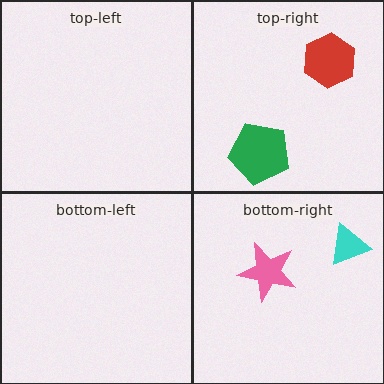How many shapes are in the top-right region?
2.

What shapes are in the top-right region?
The green pentagon, the red hexagon.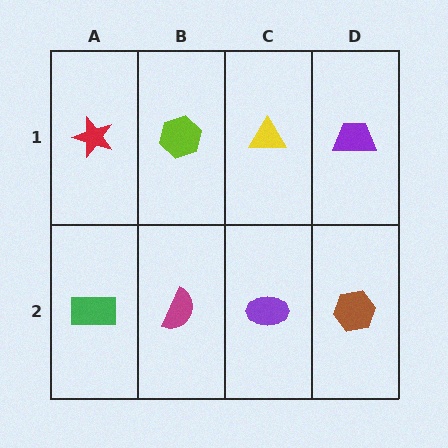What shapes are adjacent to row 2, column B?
A lime hexagon (row 1, column B), a green rectangle (row 2, column A), a purple ellipse (row 2, column C).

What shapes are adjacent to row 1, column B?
A magenta semicircle (row 2, column B), a red star (row 1, column A), a yellow triangle (row 1, column C).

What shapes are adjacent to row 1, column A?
A green rectangle (row 2, column A), a lime hexagon (row 1, column B).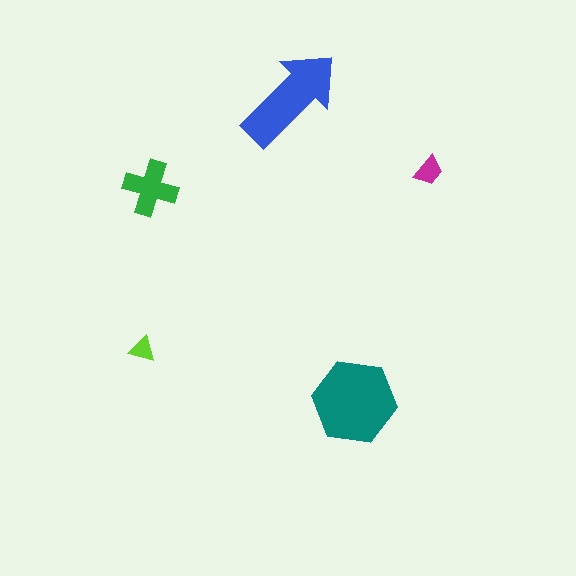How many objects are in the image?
There are 5 objects in the image.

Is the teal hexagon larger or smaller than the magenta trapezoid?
Larger.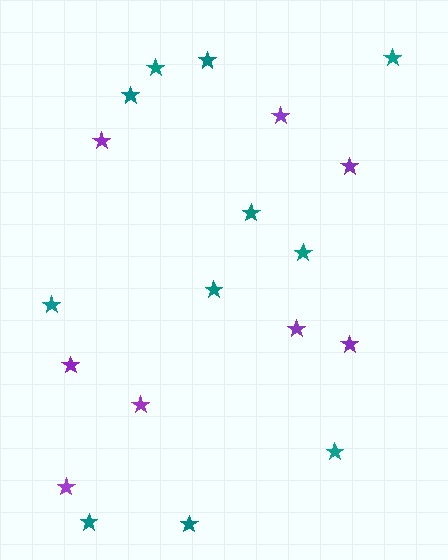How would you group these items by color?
There are 2 groups: one group of purple stars (8) and one group of teal stars (11).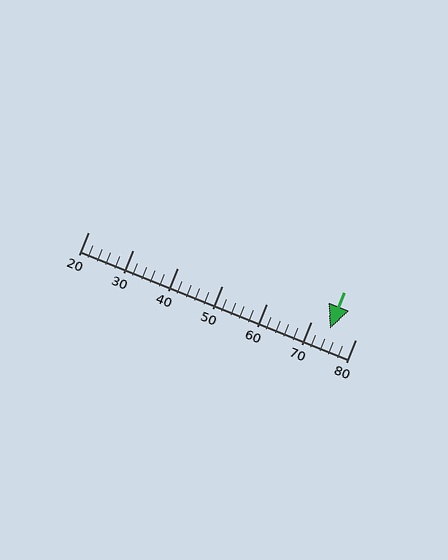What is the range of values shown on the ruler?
The ruler shows values from 20 to 80.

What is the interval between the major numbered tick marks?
The major tick marks are spaced 10 units apart.